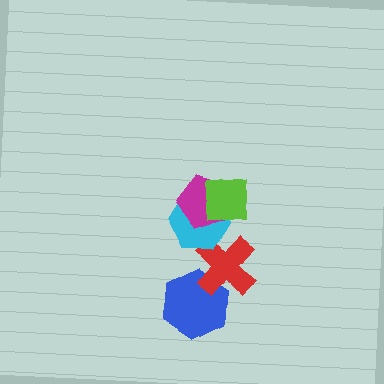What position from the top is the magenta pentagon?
The magenta pentagon is 2nd from the top.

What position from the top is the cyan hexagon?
The cyan hexagon is 3rd from the top.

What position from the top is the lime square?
The lime square is 1st from the top.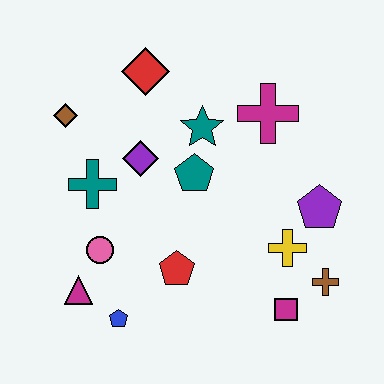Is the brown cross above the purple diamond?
No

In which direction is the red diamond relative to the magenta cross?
The red diamond is to the left of the magenta cross.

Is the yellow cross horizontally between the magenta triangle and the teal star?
No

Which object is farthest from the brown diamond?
The brown cross is farthest from the brown diamond.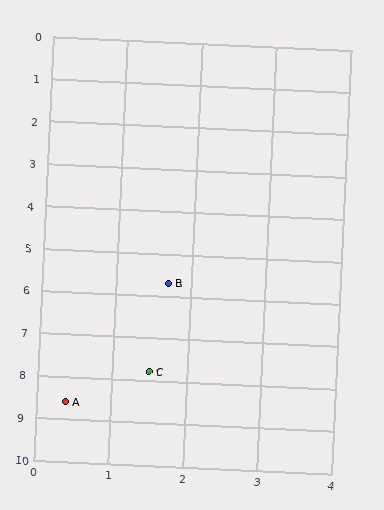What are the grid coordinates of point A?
Point A is at approximately (0.4, 8.6).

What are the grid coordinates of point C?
Point C is at approximately (1.5, 7.8).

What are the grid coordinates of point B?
Point B is at approximately (1.7, 5.7).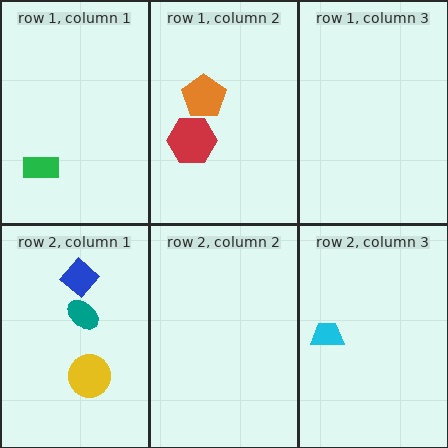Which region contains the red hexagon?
The row 1, column 2 region.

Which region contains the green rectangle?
The row 1, column 1 region.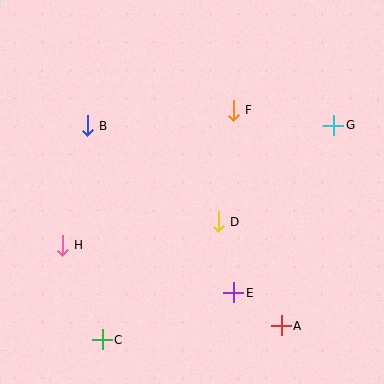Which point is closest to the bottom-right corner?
Point A is closest to the bottom-right corner.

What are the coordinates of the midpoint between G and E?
The midpoint between G and E is at (284, 209).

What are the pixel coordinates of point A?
Point A is at (281, 326).